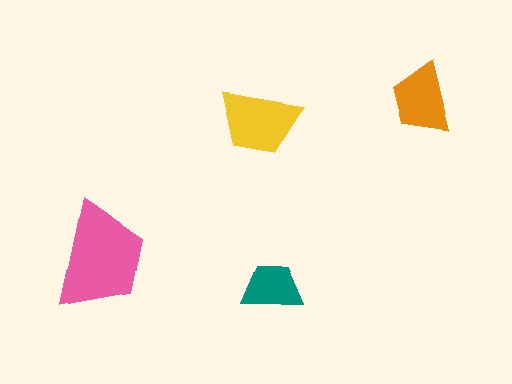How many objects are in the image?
There are 4 objects in the image.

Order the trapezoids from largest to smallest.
the pink one, the yellow one, the orange one, the teal one.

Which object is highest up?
The orange trapezoid is topmost.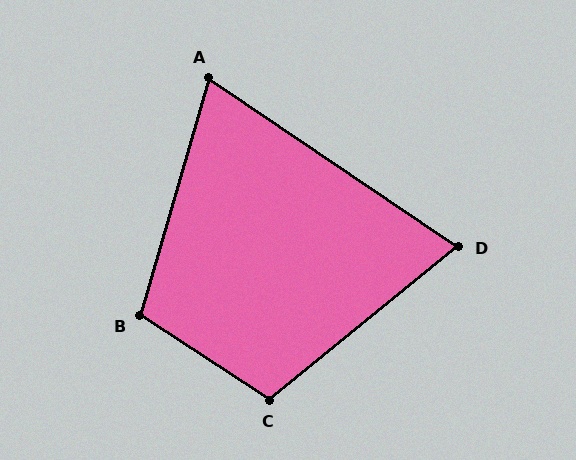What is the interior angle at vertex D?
Approximately 73 degrees (acute).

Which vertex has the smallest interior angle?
A, at approximately 72 degrees.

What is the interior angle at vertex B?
Approximately 107 degrees (obtuse).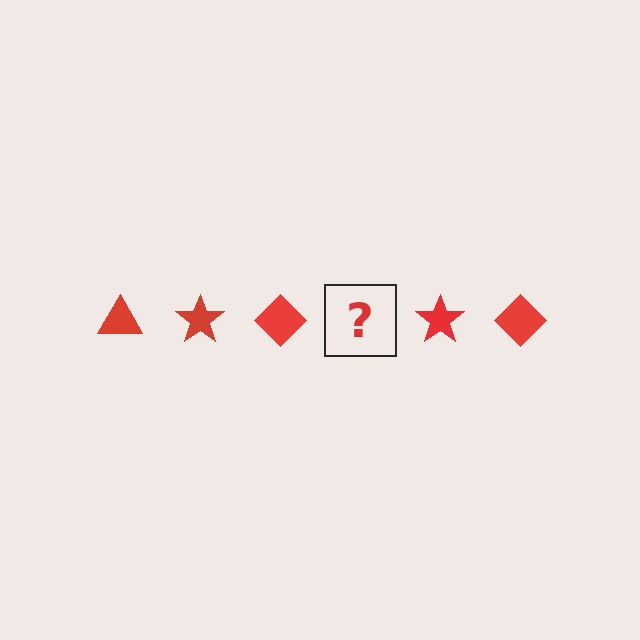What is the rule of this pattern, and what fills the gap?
The rule is that the pattern cycles through triangle, star, diamond shapes in red. The gap should be filled with a red triangle.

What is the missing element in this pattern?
The missing element is a red triangle.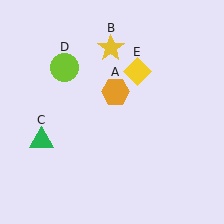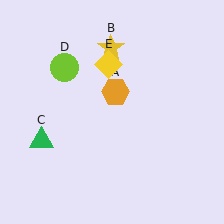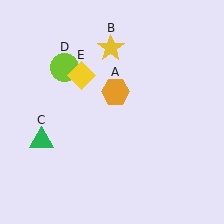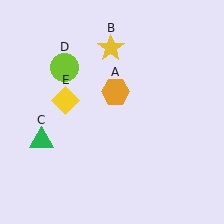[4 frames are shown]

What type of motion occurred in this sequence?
The yellow diamond (object E) rotated counterclockwise around the center of the scene.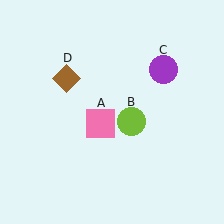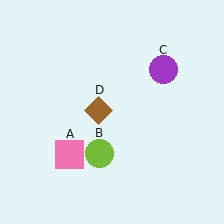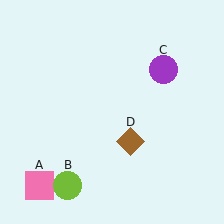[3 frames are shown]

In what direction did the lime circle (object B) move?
The lime circle (object B) moved down and to the left.